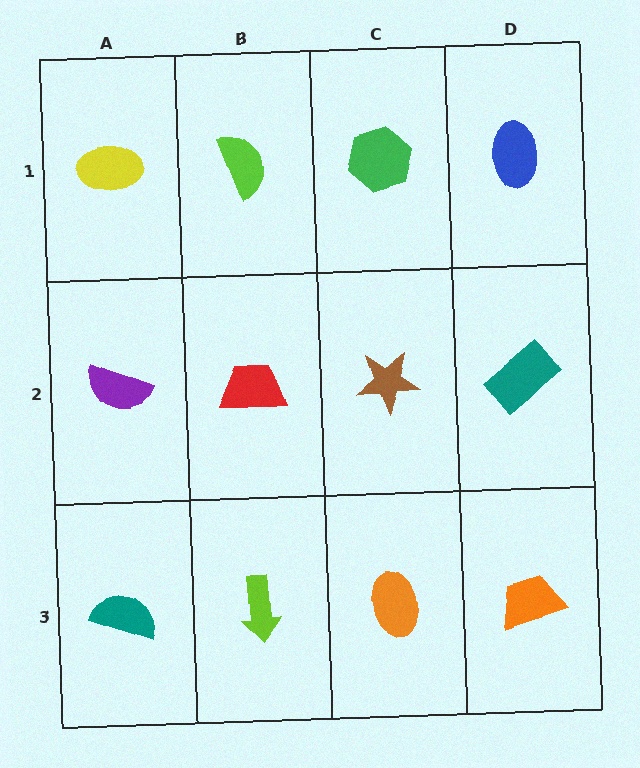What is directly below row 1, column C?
A brown star.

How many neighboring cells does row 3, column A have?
2.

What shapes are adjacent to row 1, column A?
A purple semicircle (row 2, column A), a lime semicircle (row 1, column B).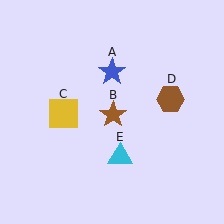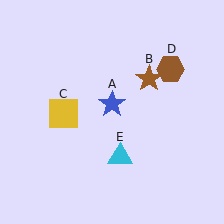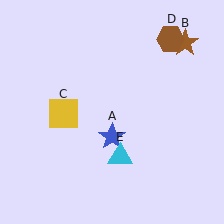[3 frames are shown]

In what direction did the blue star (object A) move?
The blue star (object A) moved down.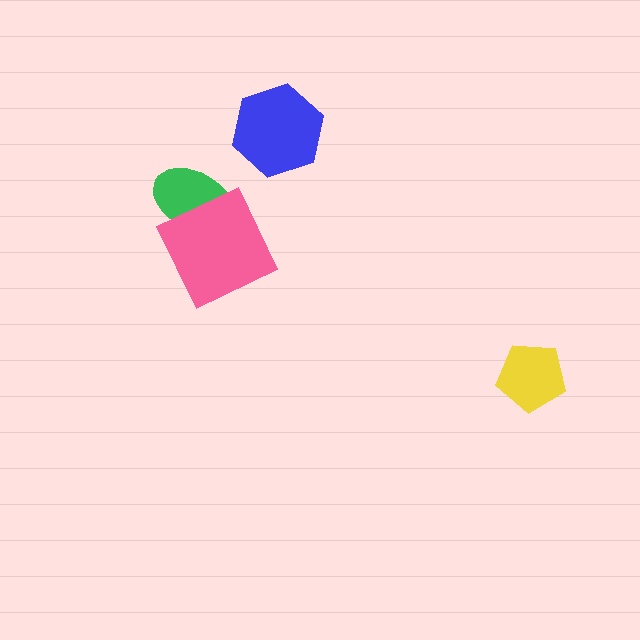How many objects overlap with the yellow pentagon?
0 objects overlap with the yellow pentagon.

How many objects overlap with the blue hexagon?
0 objects overlap with the blue hexagon.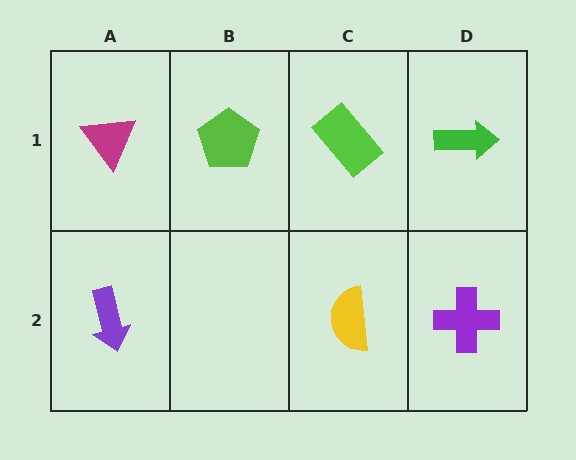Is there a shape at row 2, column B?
No, that cell is empty.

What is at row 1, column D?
A green arrow.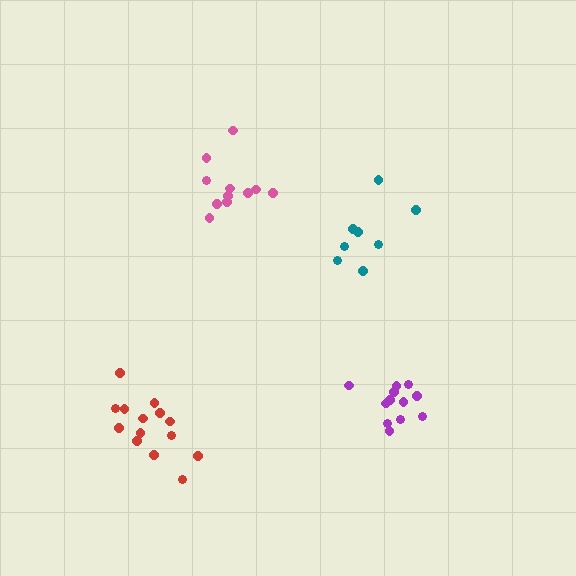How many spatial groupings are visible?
There are 4 spatial groupings.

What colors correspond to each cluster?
The clusters are colored: pink, purple, teal, red.